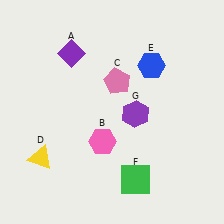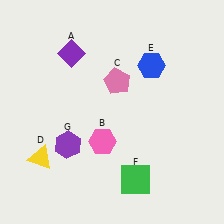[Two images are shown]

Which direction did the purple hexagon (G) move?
The purple hexagon (G) moved left.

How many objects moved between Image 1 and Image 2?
1 object moved between the two images.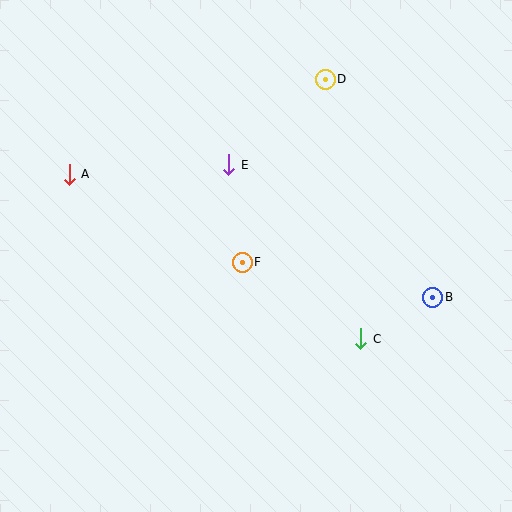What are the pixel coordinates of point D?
Point D is at (325, 79).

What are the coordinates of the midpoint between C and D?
The midpoint between C and D is at (343, 209).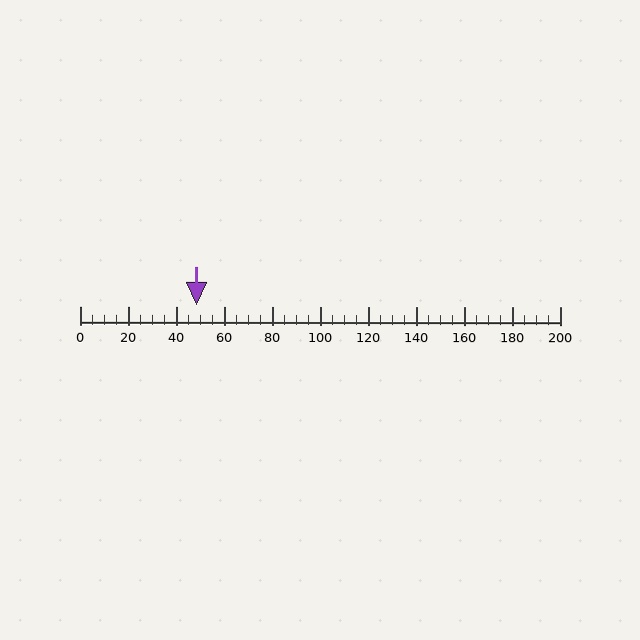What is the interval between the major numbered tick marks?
The major tick marks are spaced 20 units apart.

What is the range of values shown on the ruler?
The ruler shows values from 0 to 200.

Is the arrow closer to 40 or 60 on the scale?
The arrow is closer to 40.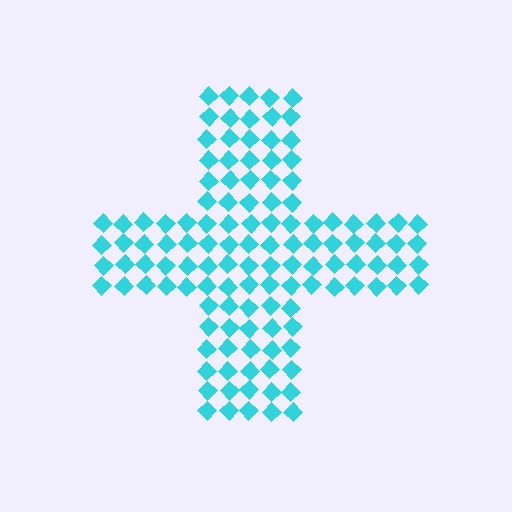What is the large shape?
The large shape is a cross.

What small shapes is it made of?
It is made of small diamonds.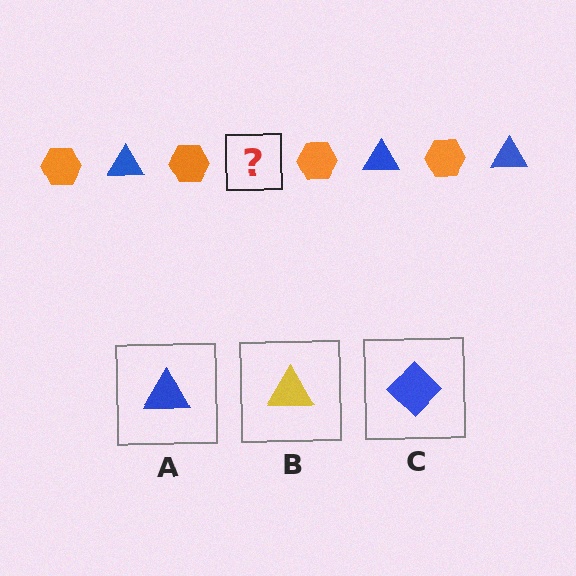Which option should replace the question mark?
Option A.